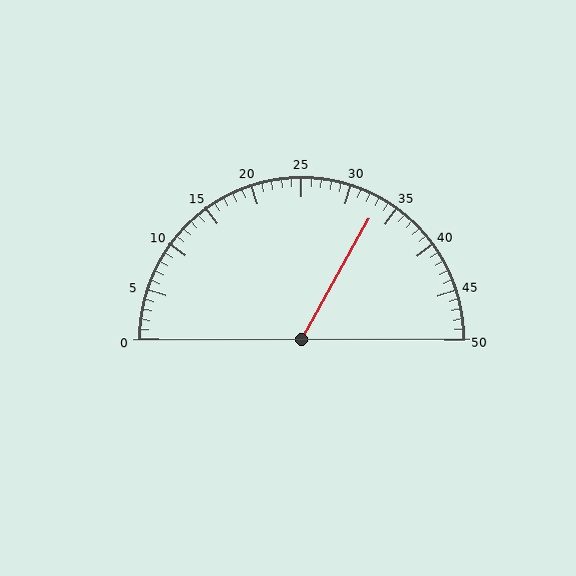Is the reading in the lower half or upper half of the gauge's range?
The reading is in the upper half of the range (0 to 50).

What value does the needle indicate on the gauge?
The needle indicates approximately 33.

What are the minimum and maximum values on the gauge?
The gauge ranges from 0 to 50.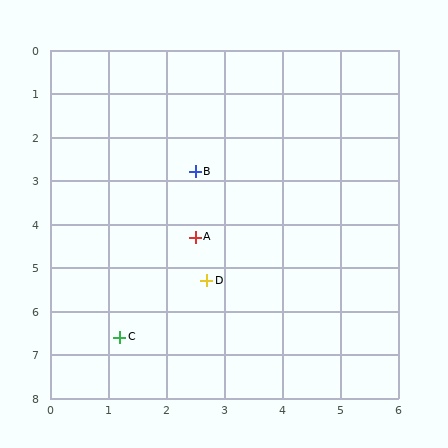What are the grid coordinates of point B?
Point B is at approximately (2.5, 2.8).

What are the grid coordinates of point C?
Point C is at approximately (1.2, 6.6).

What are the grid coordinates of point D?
Point D is at approximately (2.7, 5.3).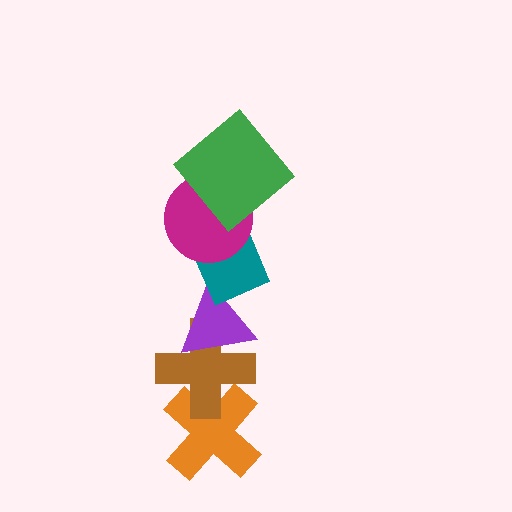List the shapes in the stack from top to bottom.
From top to bottom: the green diamond, the magenta circle, the teal diamond, the purple triangle, the brown cross, the orange cross.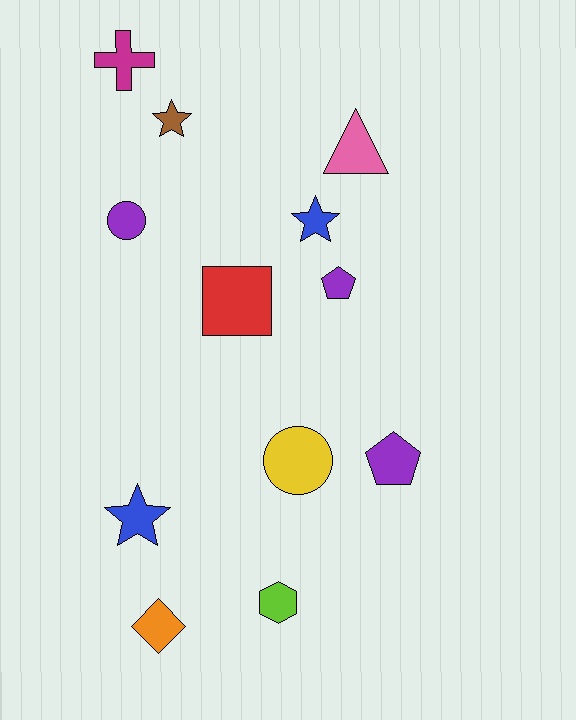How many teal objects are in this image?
There are no teal objects.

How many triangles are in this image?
There is 1 triangle.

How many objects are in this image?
There are 12 objects.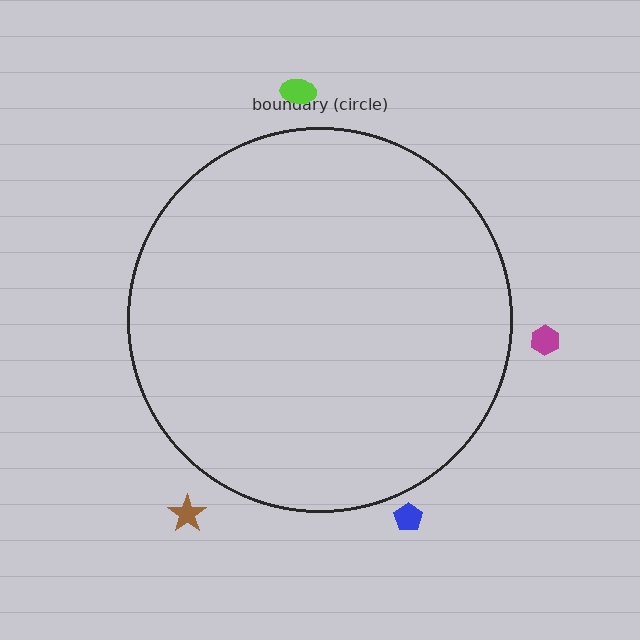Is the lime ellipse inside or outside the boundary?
Outside.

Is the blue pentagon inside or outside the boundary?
Outside.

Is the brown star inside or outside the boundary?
Outside.